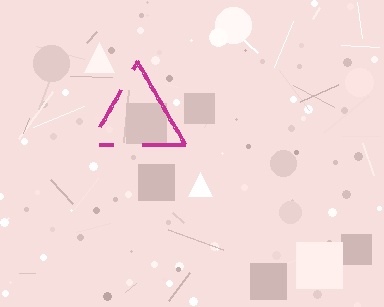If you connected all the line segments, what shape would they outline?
They would outline a triangle.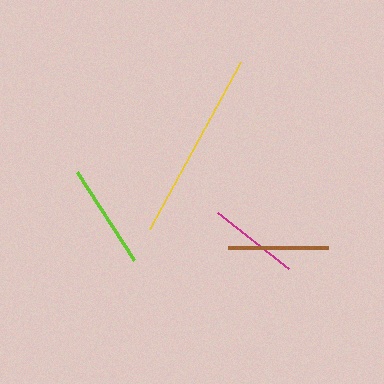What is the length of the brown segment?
The brown segment is approximately 100 pixels long.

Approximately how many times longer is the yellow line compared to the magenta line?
The yellow line is approximately 2.1 times the length of the magenta line.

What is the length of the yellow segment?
The yellow segment is approximately 190 pixels long.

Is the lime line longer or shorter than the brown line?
The lime line is longer than the brown line.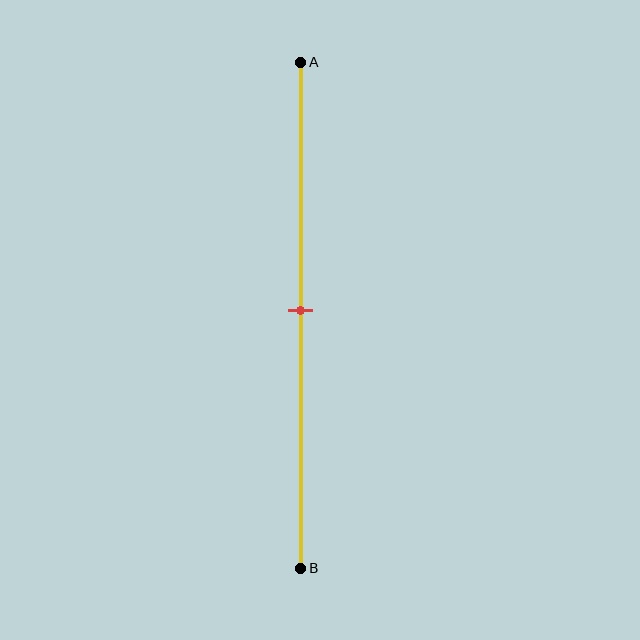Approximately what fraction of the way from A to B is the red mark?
The red mark is approximately 50% of the way from A to B.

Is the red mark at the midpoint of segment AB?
Yes, the mark is approximately at the midpoint.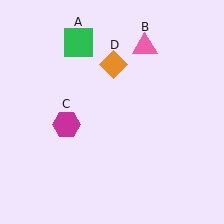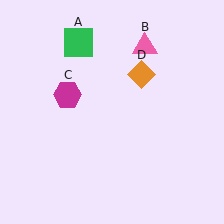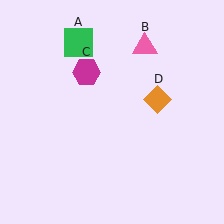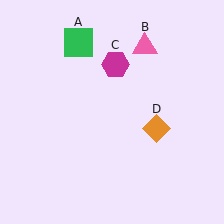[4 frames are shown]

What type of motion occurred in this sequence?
The magenta hexagon (object C), orange diamond (object D) rotated clockwise around the center of the scene.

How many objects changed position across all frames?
2 objects changed position: magenta hexagon (object C), orange diamond (object D).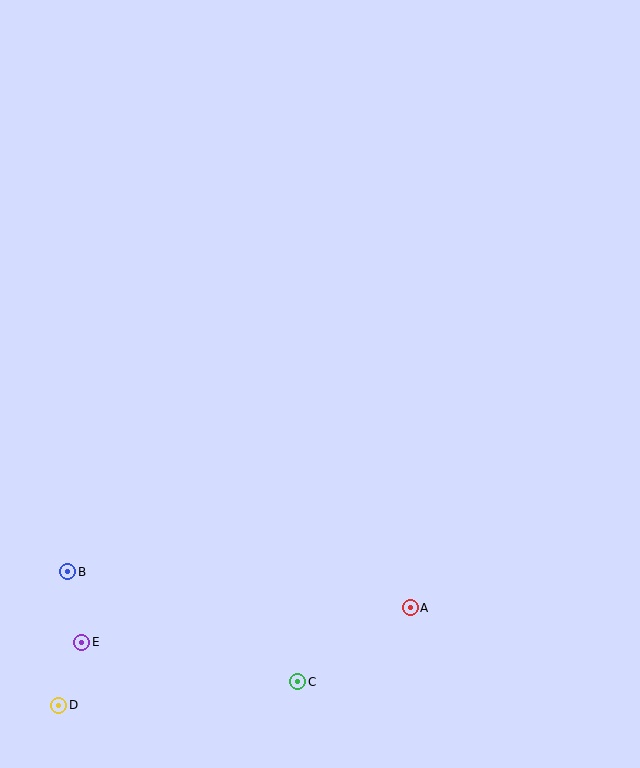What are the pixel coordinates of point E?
Point E is at (82, 642).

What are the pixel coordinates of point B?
Point B is at (68, 572).